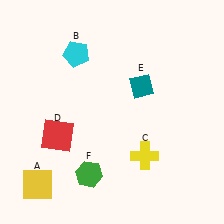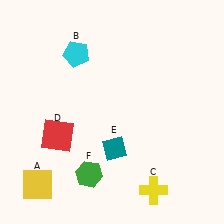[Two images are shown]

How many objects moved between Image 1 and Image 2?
2 objects moved between the two images.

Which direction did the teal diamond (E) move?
The teal diamond (E) moved down.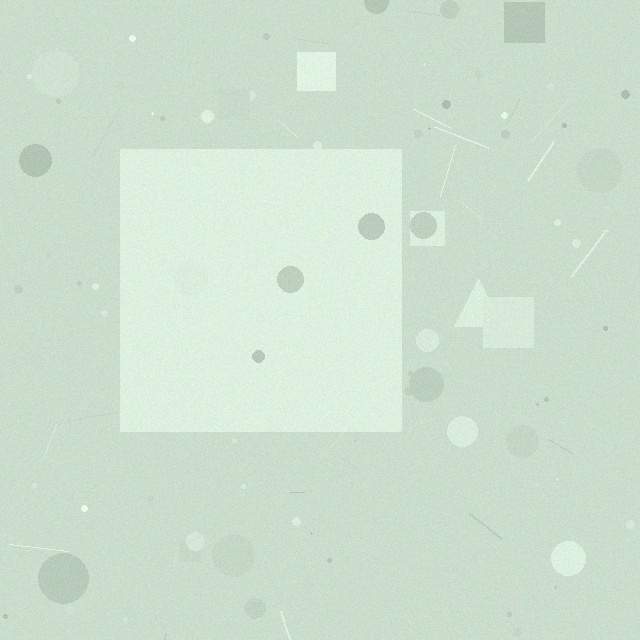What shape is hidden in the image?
A square is hidden in the image.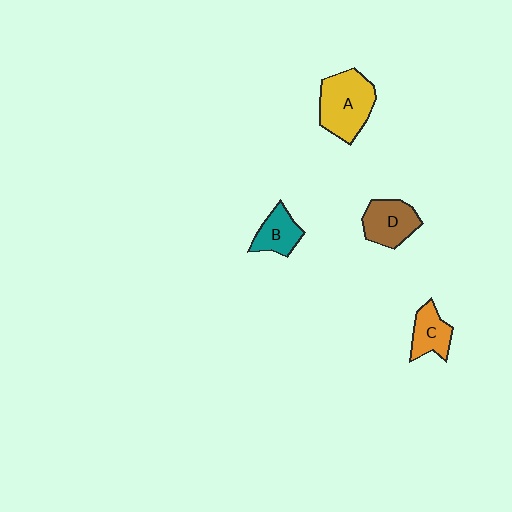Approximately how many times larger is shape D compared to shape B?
Approximately 1.3 times.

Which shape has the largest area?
Shape A (yellow).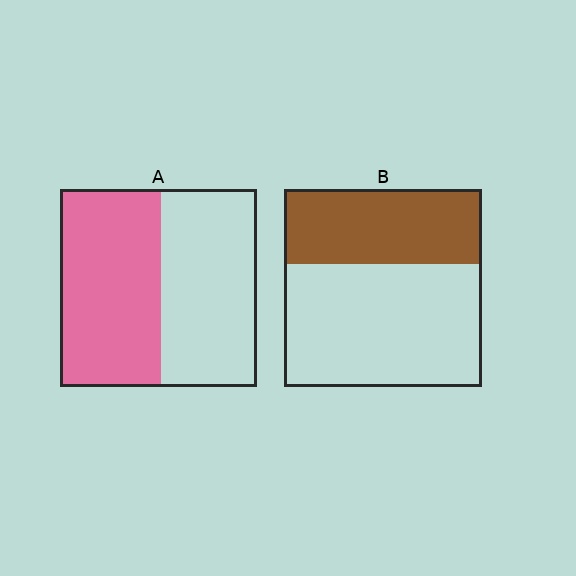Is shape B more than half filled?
No.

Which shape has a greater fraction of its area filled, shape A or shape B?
Shape A.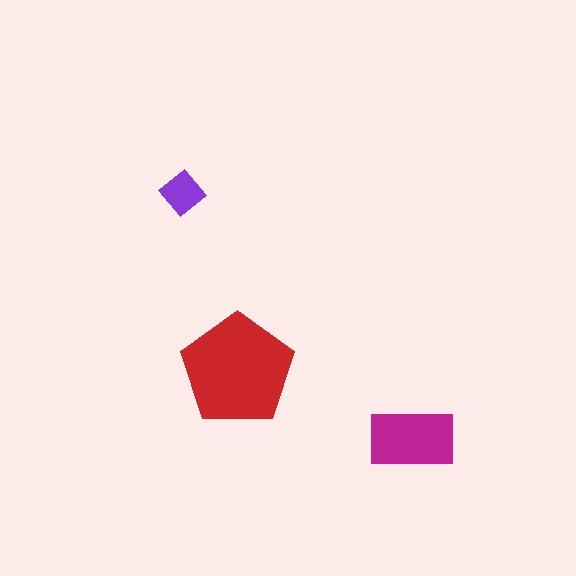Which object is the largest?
The red pentagon.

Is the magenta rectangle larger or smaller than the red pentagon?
Smaller.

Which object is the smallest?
The purple diamond.